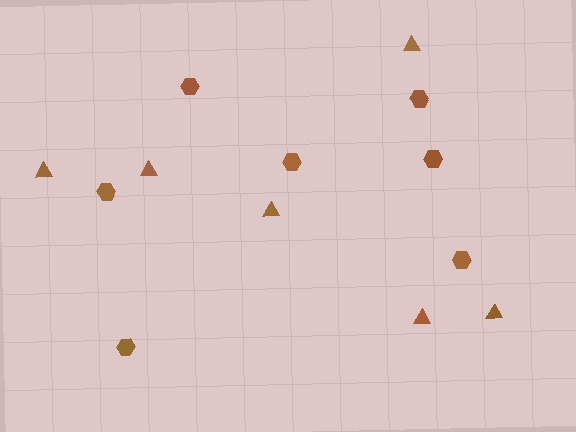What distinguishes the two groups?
There are 2 groups: one group of hexagons (7) and one group of triangles (6).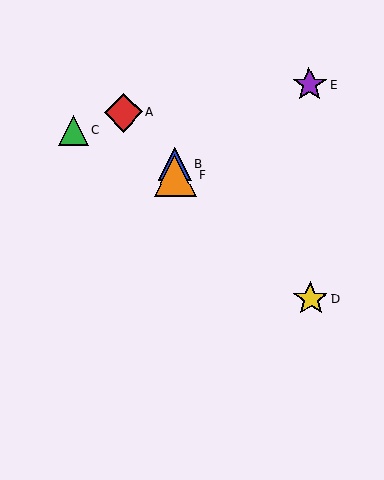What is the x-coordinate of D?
Object D is at x≈311.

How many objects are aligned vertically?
2 objects (B, F) are aligned vertically.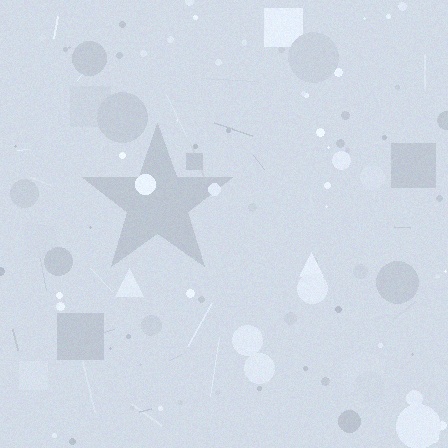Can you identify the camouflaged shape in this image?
The camouflaged shape is a star.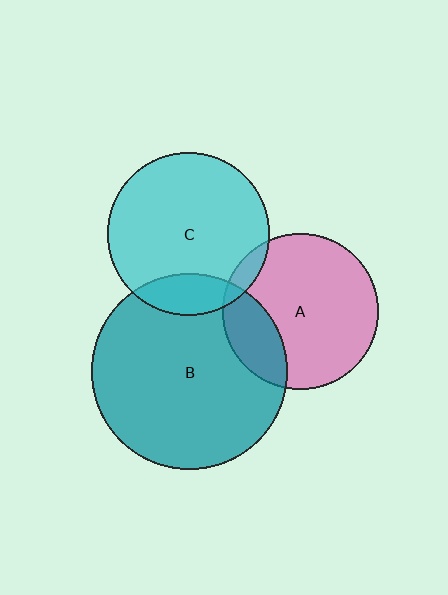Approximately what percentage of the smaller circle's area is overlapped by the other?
Approximately 5%.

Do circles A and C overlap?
Yes.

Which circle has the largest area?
Circle B (teal).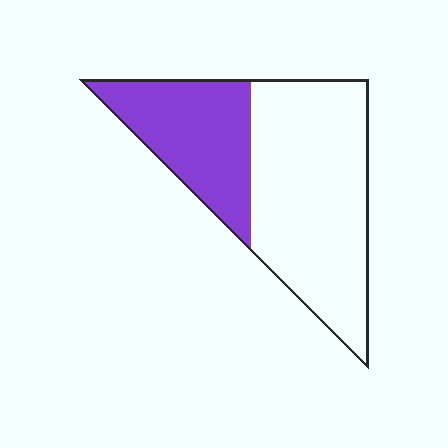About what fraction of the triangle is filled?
About one third (1/3).